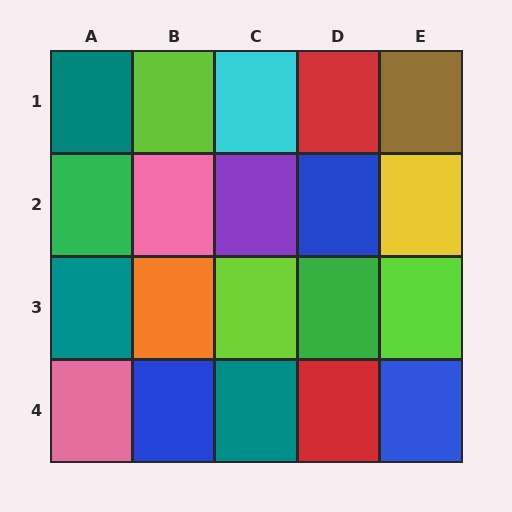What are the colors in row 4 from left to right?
Pink, blue, teal, red, blue.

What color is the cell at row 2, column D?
Blue.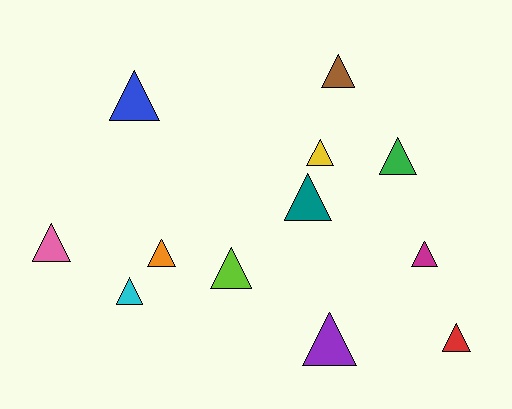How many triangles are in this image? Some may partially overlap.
There are 12 triangles.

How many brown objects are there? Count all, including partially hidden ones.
There is 1 brown object.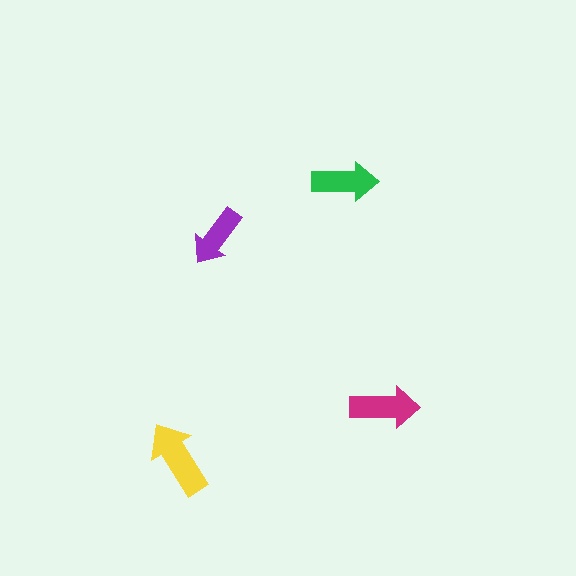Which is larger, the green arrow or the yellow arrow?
The yellow one.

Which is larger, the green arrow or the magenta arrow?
The magenta one.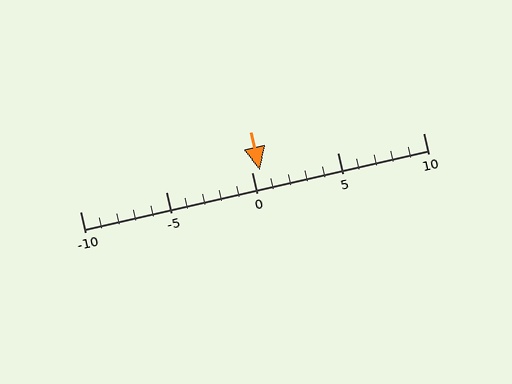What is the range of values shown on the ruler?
The ruler shows values from -10 to 10.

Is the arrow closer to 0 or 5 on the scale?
The arrow is closer to 0.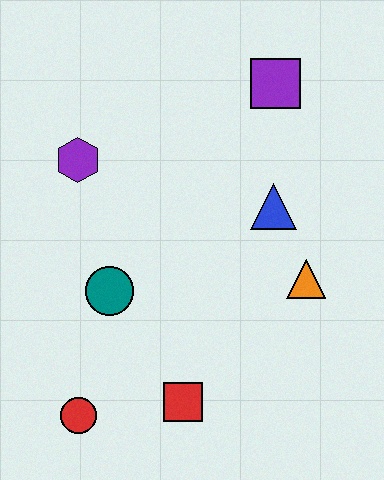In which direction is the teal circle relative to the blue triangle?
The teal circle is to the left of the blue triangle.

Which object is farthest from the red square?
The purple square is farthest from the red square.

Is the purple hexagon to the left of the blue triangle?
Yes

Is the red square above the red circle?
Yes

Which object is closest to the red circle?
The red square is closest to the red circle.